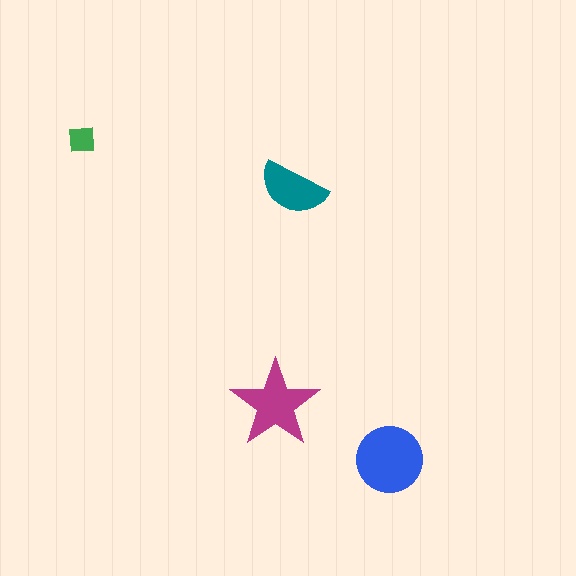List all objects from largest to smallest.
The blue circle, the magenta star, the teal semicircle, the green square.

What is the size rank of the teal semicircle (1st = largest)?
3rd.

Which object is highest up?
The green square is topmost.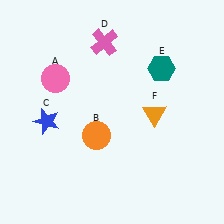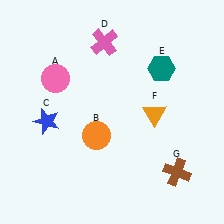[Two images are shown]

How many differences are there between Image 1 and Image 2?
There is 1 difference between the two images.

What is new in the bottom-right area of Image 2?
A brown cross (G) was added in the bottom-right area of Image 2.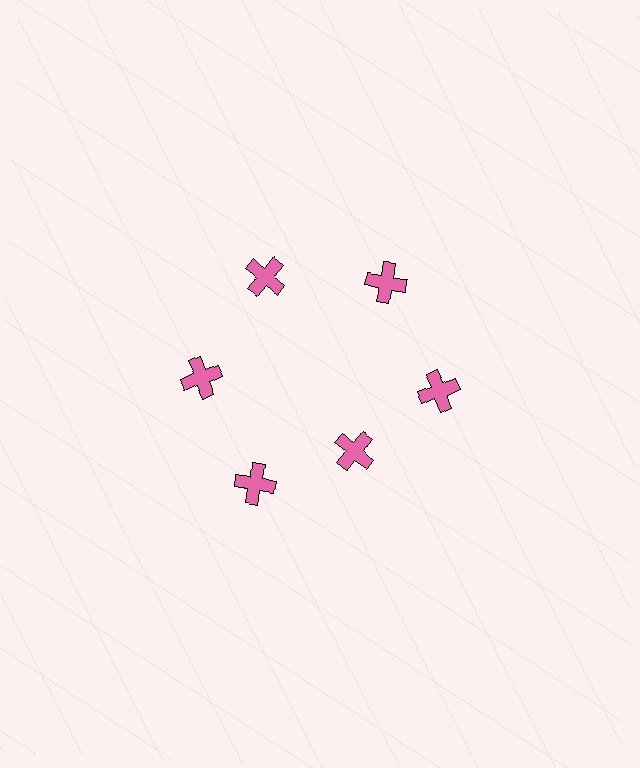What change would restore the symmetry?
The symmetry would be restored by moving it outward, back onto the ring so that all 6 crosses sit at equal angles and equal distance from the center.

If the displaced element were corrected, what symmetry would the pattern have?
It would have 6-fold rotational symmetry — the pattern would map onto itself every 60 degrees.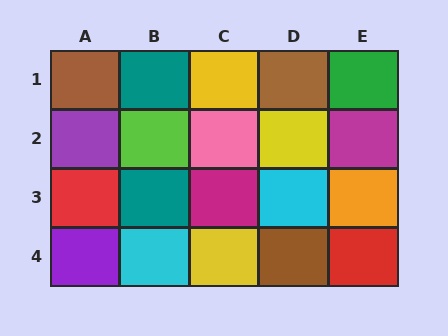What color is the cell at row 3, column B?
Teal.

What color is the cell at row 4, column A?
Purple.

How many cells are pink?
1 cell is pink.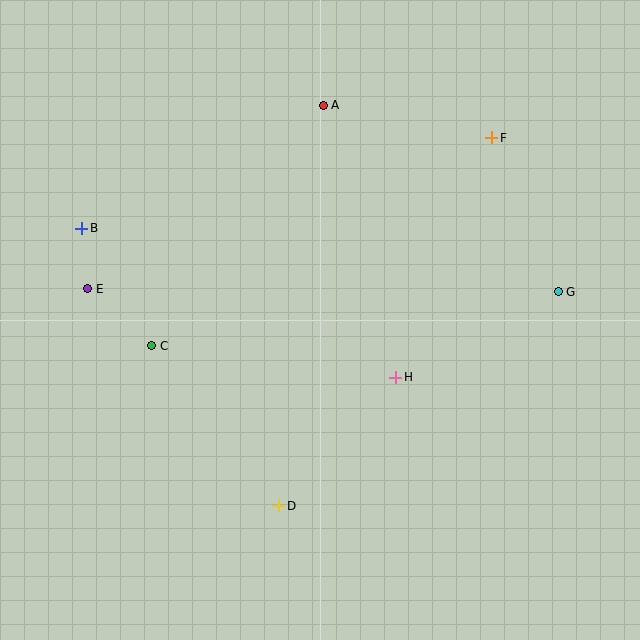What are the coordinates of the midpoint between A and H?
The midpoint between A and H is at (360, 241).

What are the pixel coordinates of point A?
Point A is at (323, 105).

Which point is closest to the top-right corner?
Point F is closest to the top-right corner.